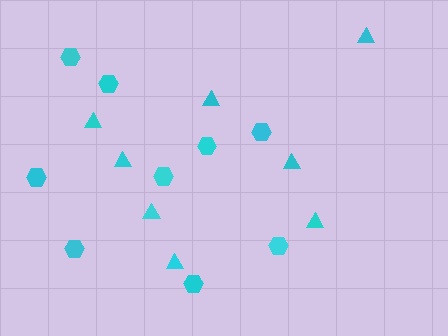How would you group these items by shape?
There are 2 groups: one group of hexagons (9) and one group of triangles (8).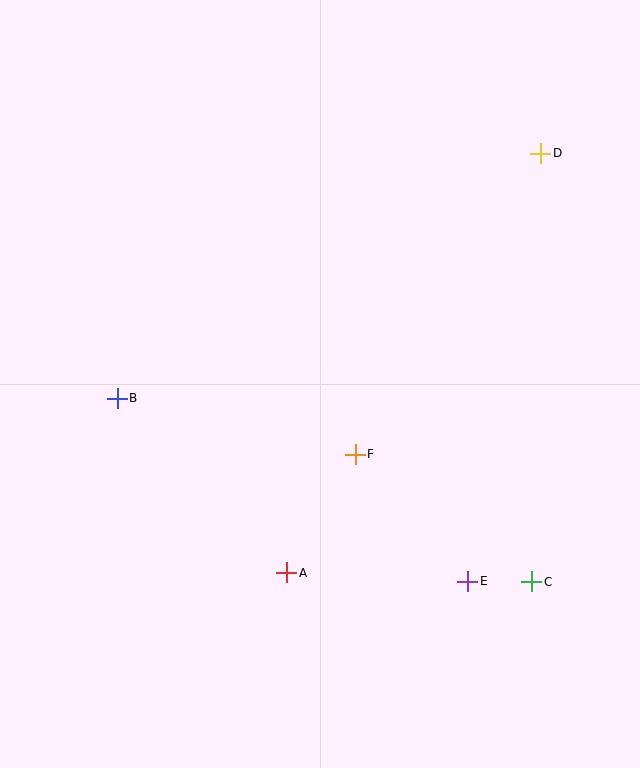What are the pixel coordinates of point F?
Point F is at (355, 454).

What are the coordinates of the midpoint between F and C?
The midpoint between F and C is at (444, 518).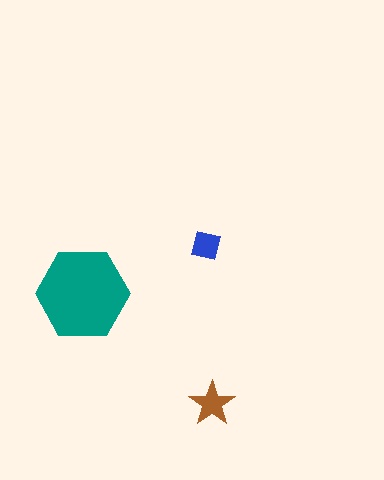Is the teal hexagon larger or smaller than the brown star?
Larger.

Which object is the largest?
The teal hexagon.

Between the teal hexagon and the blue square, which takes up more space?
The teal hexagon.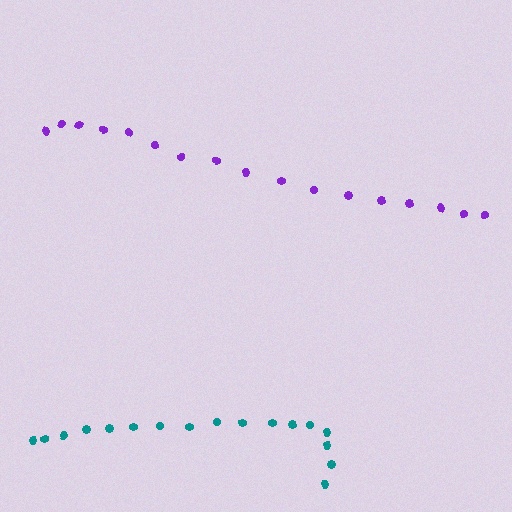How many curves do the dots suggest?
There are 2 distinct paths.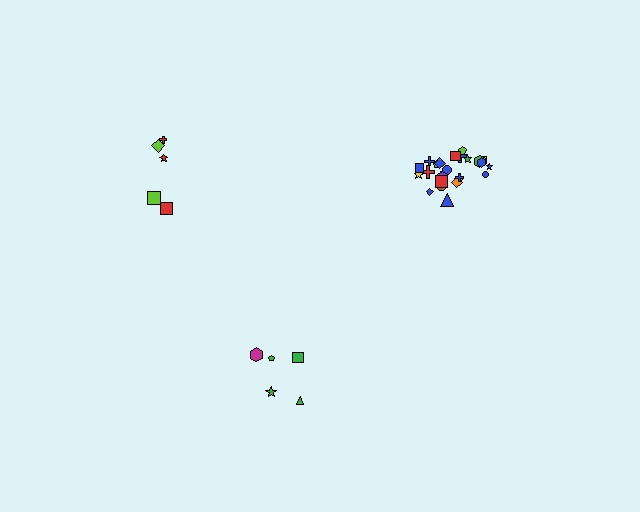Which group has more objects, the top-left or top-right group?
The top-right group.